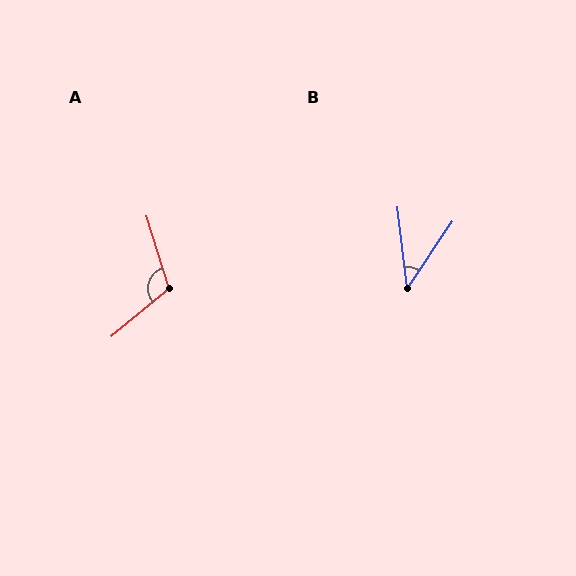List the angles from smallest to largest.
B (41°), A (113°).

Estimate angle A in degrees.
Approximately 113 degrees.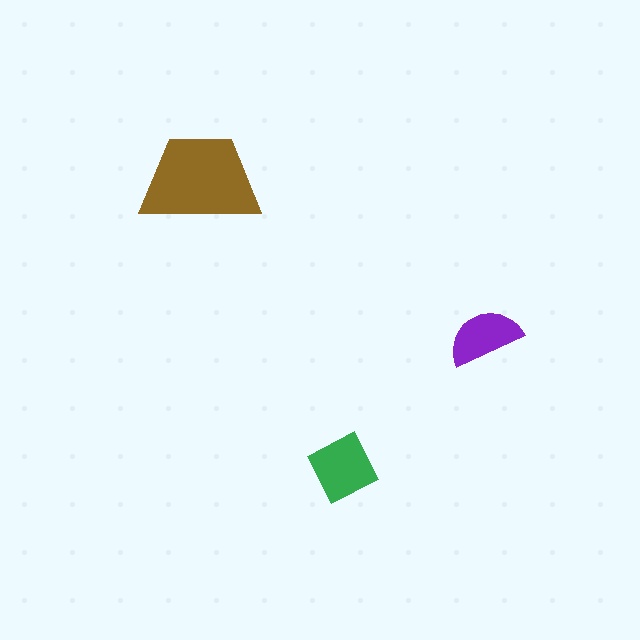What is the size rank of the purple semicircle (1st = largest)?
3rd.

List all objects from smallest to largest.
The purple semicircle, the green diamond, the brown trapezoid.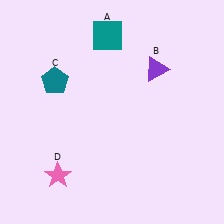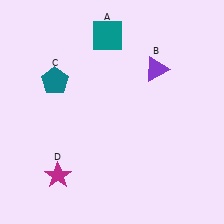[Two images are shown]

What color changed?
The star (D) changed from pink in Image 1 to magenta in Image 2.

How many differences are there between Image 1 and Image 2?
There is 1 difference between the two images.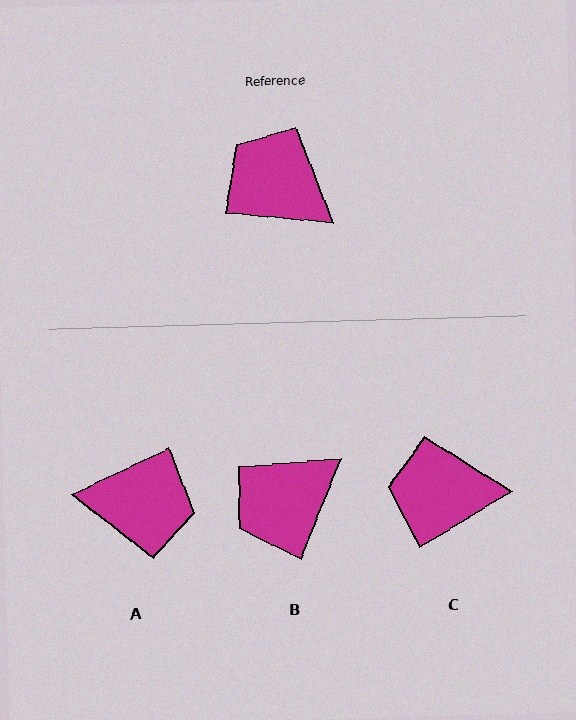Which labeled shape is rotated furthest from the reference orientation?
A, about 149 degrees away.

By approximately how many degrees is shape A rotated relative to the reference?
Approximately 149 degrees clockwise.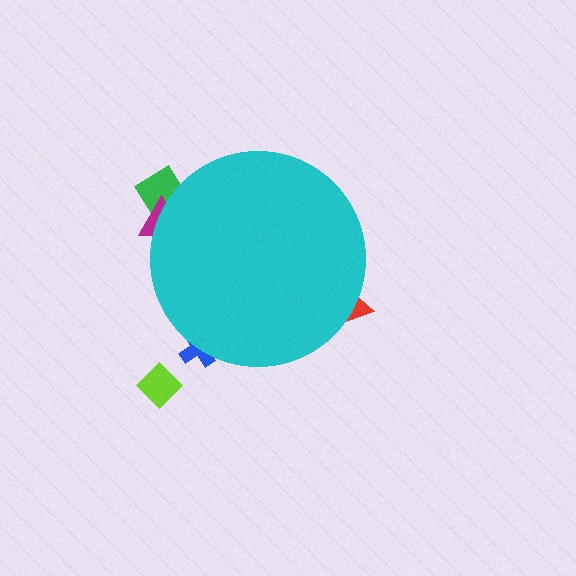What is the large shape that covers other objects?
A cyan circle.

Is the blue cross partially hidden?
Yes, the blue cross is partially hidden behind the cyan circle.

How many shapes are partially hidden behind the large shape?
4 shapes are partially hidden.